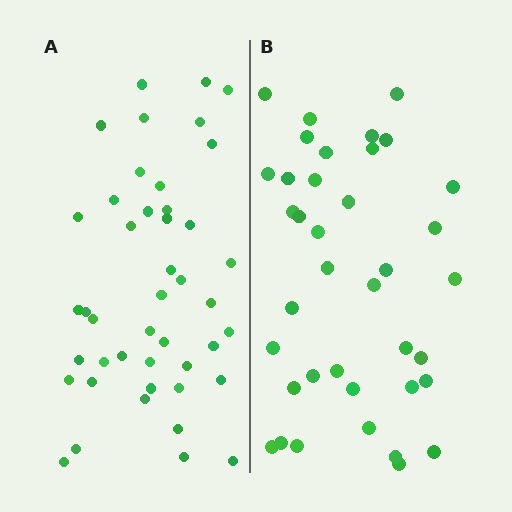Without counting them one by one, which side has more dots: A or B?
Region A (the left region) has more dots.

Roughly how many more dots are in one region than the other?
Region A has about 6 more dots than region B.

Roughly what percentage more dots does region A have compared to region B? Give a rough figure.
About 15% more.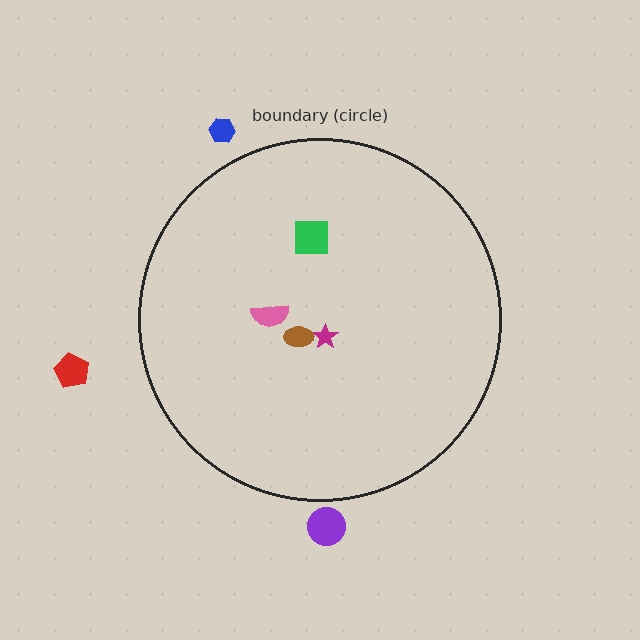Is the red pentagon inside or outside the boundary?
Outside.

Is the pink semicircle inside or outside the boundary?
Inside.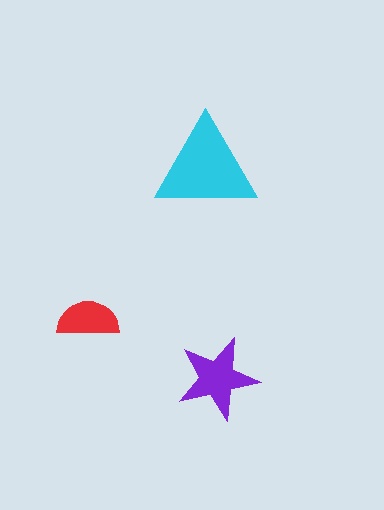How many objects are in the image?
There are 3 objects in the image.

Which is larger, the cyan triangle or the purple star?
The cyan triangle.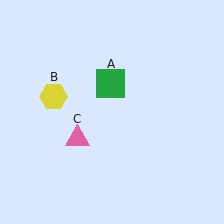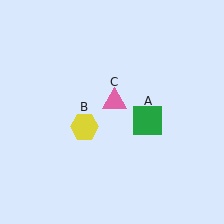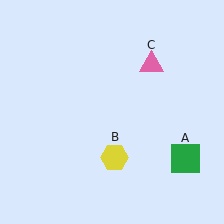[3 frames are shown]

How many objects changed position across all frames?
3 objects changed position: green square (object A), yellow hexagon (object B), pink triangle (object C).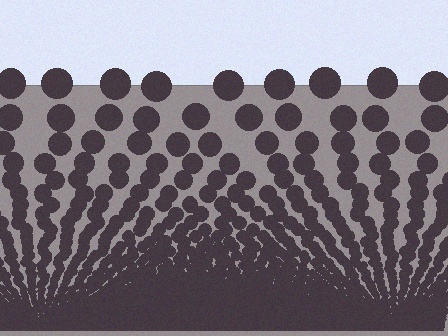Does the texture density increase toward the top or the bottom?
Density increases toward the bottom.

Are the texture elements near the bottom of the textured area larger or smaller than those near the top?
Smaller. The gradient is inverted — elements near the bottom are smaller and denser.